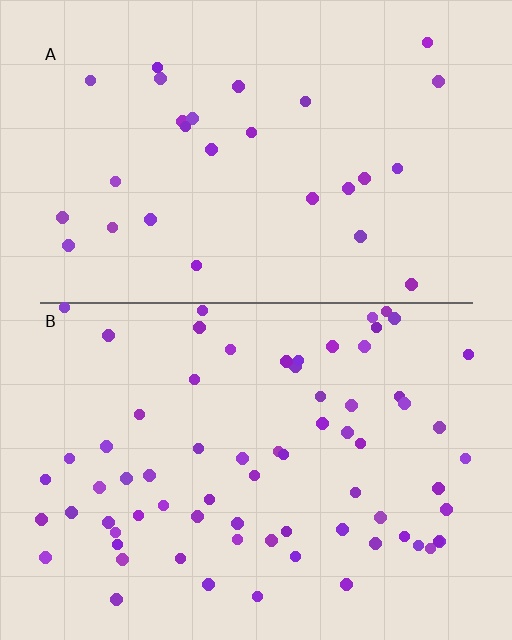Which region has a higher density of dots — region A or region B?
B (the bottom).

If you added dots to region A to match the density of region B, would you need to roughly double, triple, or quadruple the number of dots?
Approximately triple.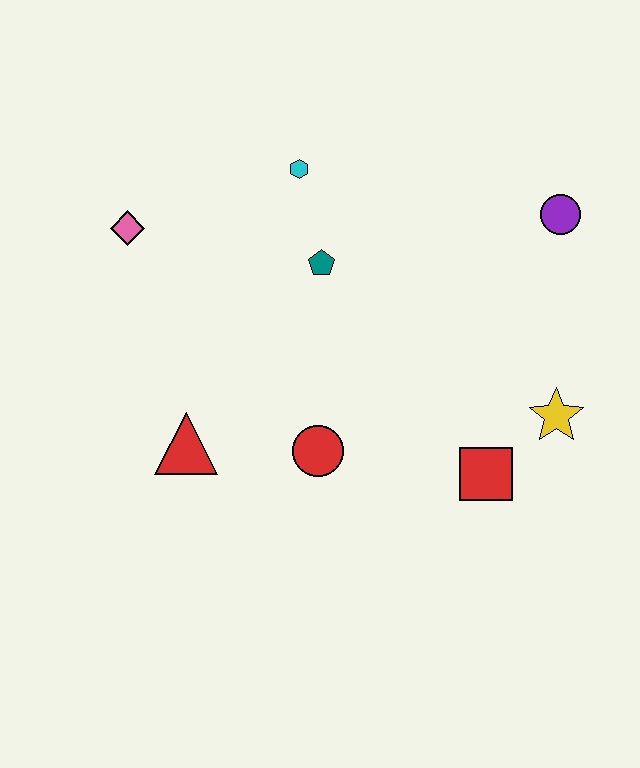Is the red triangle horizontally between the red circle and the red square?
No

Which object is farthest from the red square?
The pink diamond is farthest from the red square.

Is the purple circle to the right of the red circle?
Yes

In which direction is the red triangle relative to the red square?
The red triangle is to the left of the red square.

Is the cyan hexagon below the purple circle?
No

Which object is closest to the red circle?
The red triangle is closest to the red circle.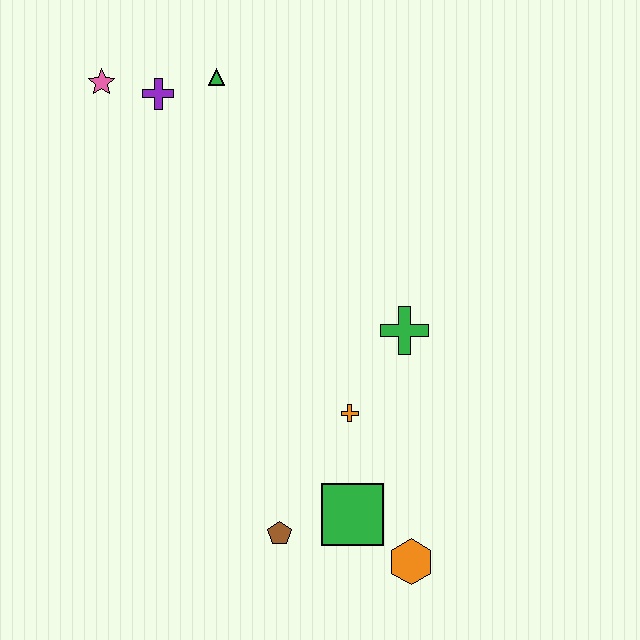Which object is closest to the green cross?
The orange cross is closest to the green cross.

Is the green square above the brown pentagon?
Yes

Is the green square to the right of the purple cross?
Yes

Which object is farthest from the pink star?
The orange hexagon is farthest from the pink star.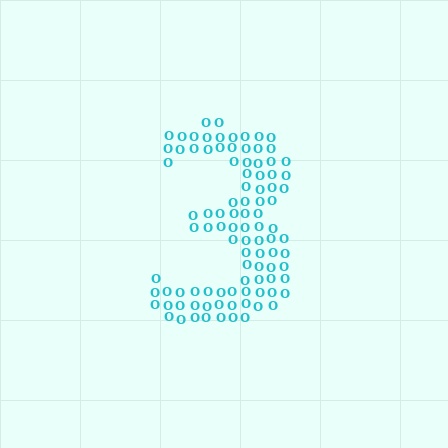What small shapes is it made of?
It is made of small letter O's.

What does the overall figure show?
The overall figure shows the digit 3.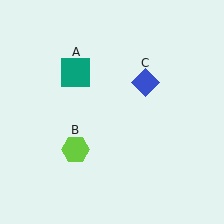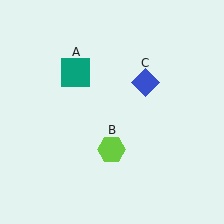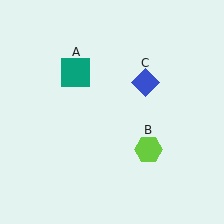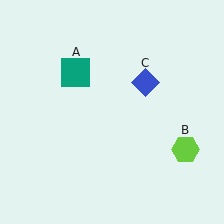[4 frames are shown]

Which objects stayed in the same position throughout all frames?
Teal square (object A) and blue diamond (object C) remained stationary.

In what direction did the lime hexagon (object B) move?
The lime hexagon (object B) moved right.